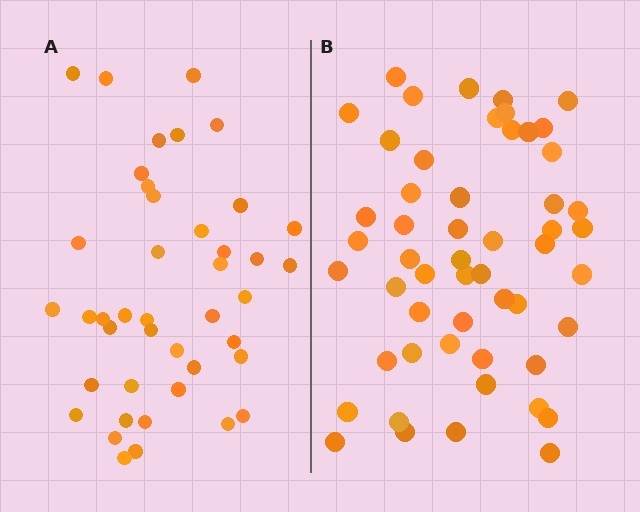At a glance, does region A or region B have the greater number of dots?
Region B (the right region) has more dots.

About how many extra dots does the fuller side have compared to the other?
Region B has roughly 12 or so more dots than region A.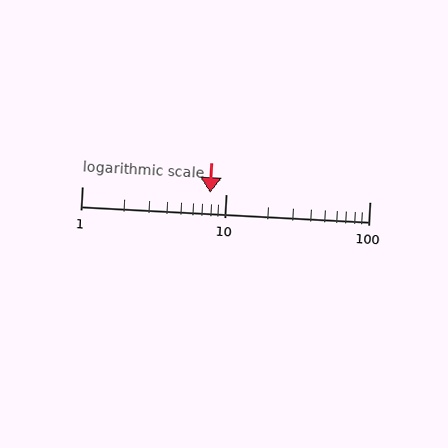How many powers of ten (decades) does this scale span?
The scale spans 2 decades, from 1 to 100.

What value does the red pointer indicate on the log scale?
The pointer indicates approximately 7.8.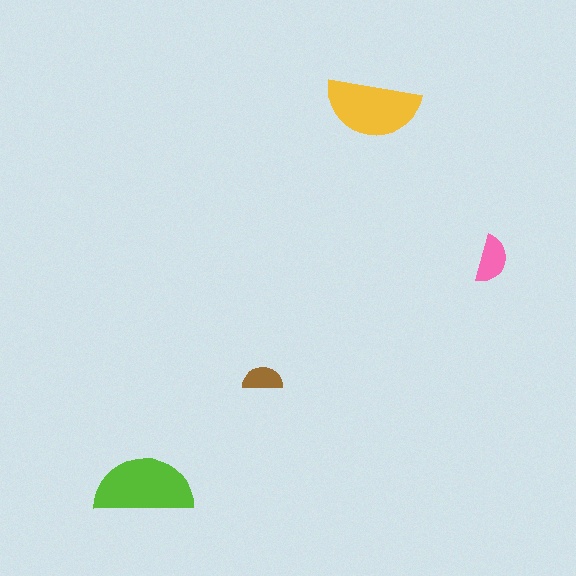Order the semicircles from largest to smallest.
the lime one, the yellow one, the pink one, the brown one.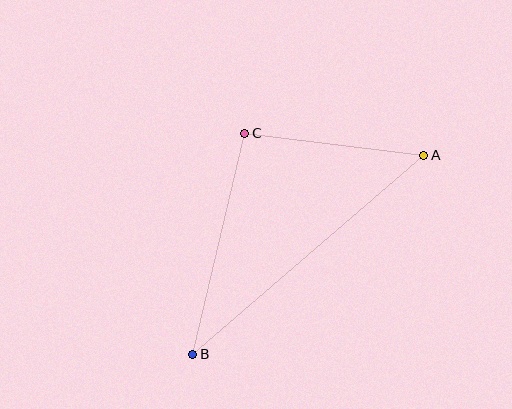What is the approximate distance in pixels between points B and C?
The distance between B and C is approximately 227 pixels.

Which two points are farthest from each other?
Points A and B are farthest from each other.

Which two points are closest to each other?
Points A and C are closest to each other.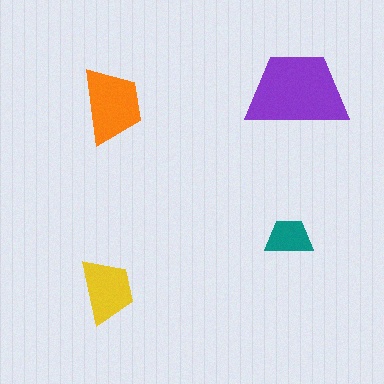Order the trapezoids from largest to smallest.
the purple one, the orange one, the yellow one, the teal one.